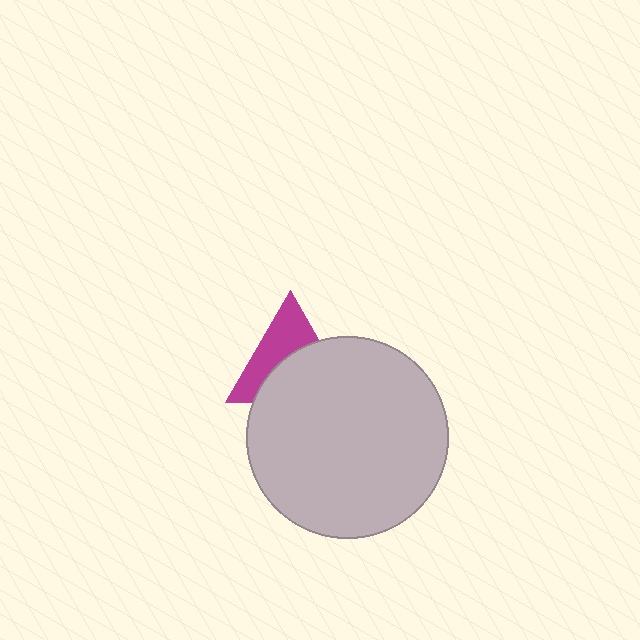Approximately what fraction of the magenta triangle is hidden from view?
Roughly 53% of the magenta triangle is hidden behind the light gray circle.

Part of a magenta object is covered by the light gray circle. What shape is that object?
It is a triangle.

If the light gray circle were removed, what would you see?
You would see the complete magenta triangle.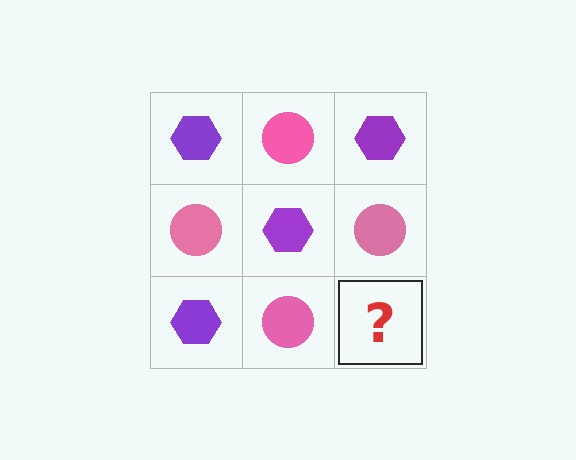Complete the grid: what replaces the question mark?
The question mark should be replaced with a purple hexagon.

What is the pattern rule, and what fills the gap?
The rule is that it alternates purple hexagon and pink circle in a checkerboard pattern. The gap should be filled with a purple hexagon.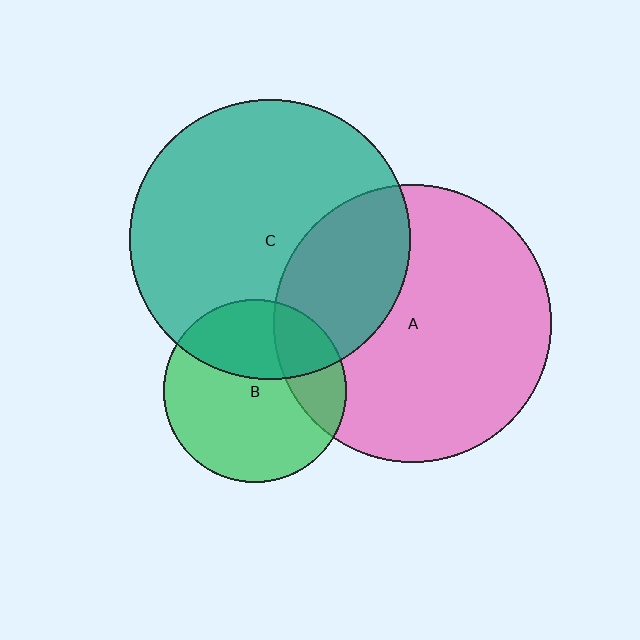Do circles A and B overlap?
Yes.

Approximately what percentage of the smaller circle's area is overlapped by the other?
Approximately 25%.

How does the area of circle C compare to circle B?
Approximately 2.4 times.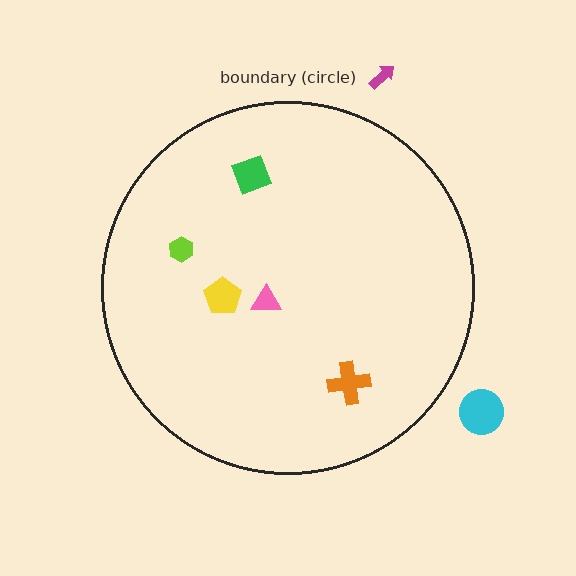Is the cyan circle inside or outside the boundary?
Outside.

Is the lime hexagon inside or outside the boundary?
Inside.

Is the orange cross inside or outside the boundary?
Inside.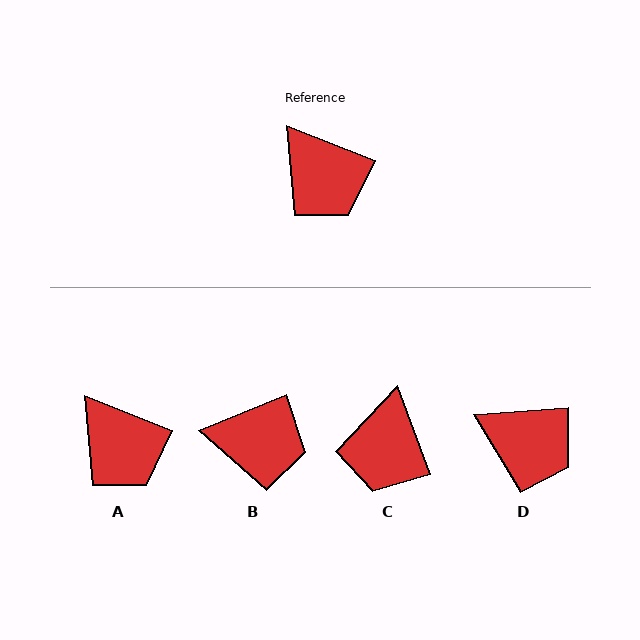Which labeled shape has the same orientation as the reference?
A.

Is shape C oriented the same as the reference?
No, it is off by about 48 degrees.